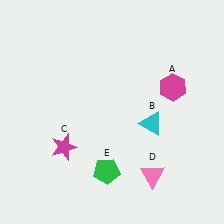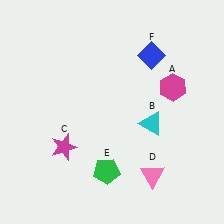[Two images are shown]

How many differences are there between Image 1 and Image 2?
There is 1 difference between the two images.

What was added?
A blue diamond (F) was added in Image 2.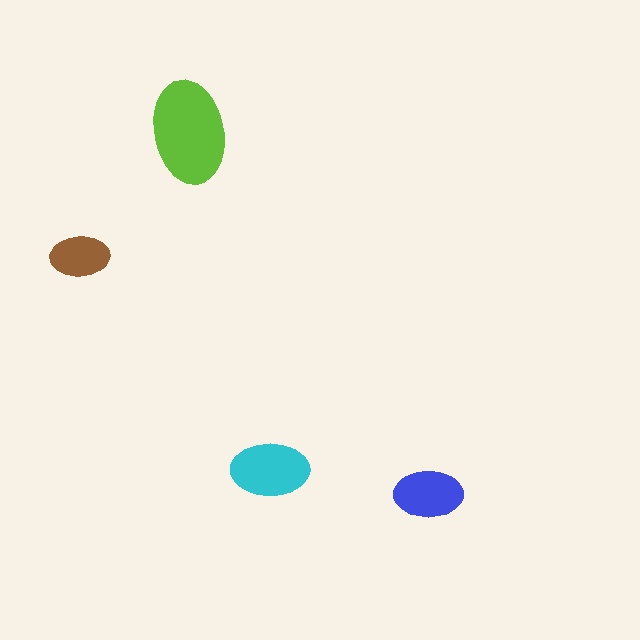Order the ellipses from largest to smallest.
the lime one, the cyan one, the blue one, the brown one.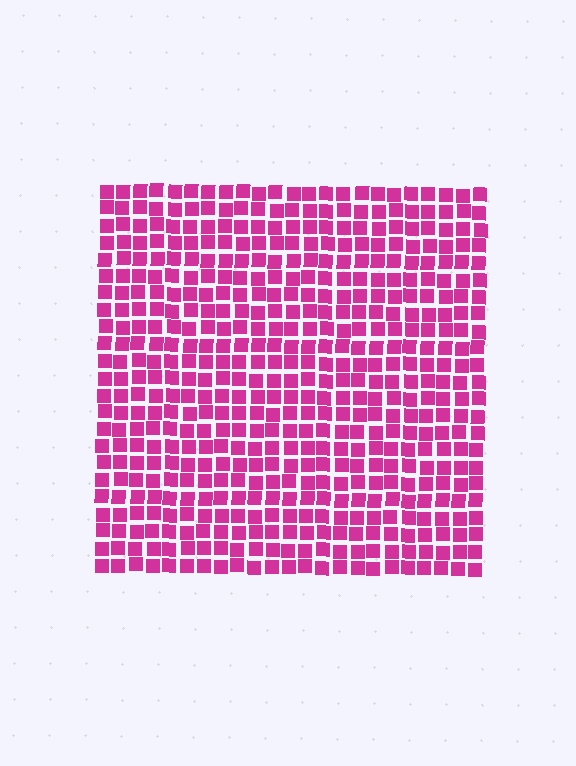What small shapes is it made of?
It is made of small squares.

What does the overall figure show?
The overall figure shows a square.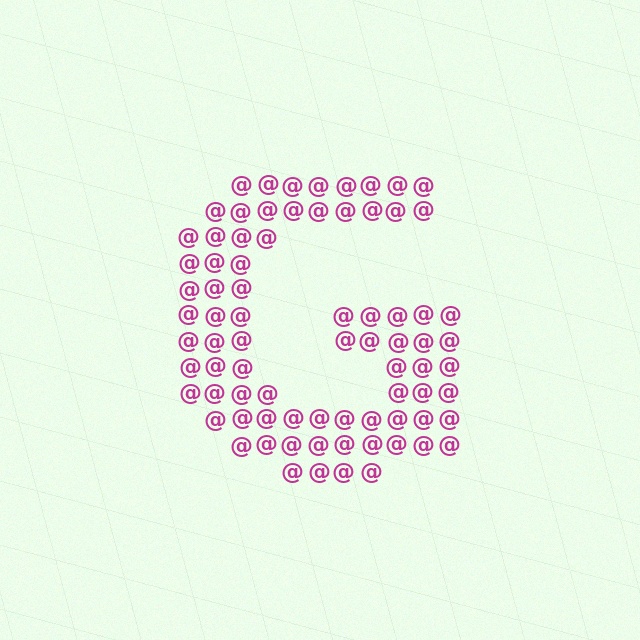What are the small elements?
The small elements are at signs.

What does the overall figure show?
The overall figure shows the letter G.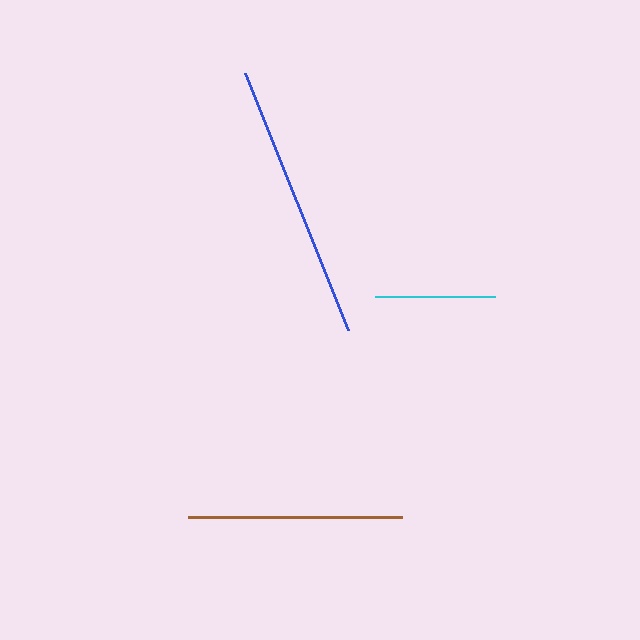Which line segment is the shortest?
The cyan line is the shortest at approximately 120 pixels.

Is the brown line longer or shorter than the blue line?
The blue line is longer than the brown line.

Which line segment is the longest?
The blue line is the longest at approximately 277 pixels.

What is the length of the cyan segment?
The cyan segment is approximately 120 pixels long.